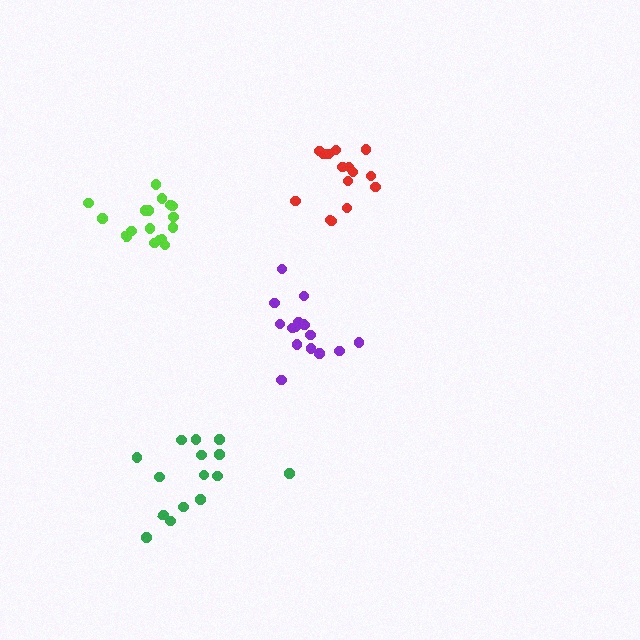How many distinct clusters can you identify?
There are 4 distinct clusters.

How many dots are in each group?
Group 1: 16 dots, Group 2: 15 dots, Group 3: 17 dots, Group 4: 15 dots (63 total).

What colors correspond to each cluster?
The clusters are colored: purple, red, lime, green.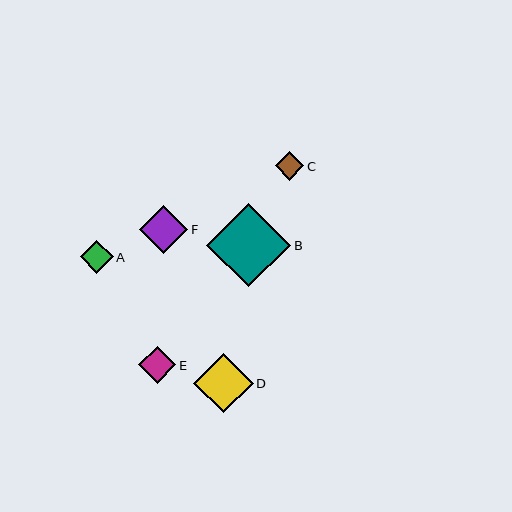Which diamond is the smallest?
Diamond C is the smallest with a size of approximately 28 pixels.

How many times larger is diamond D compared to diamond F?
Diamond D is approximately 1.2 times the size of diamond F.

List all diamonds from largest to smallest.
From largest to smallest: B, D, F, E, A, C.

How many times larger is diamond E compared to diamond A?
Diamond E is approximately 1.1 times the size of diamond A.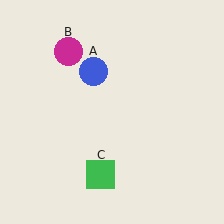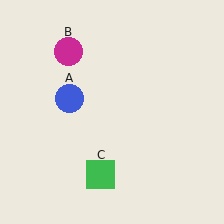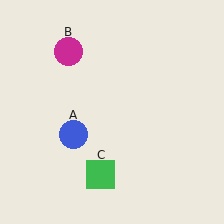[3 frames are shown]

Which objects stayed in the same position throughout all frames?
Magenta circle (object B) and green square (object C) remained stationary.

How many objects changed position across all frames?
1 object changed position: blue circle (object A).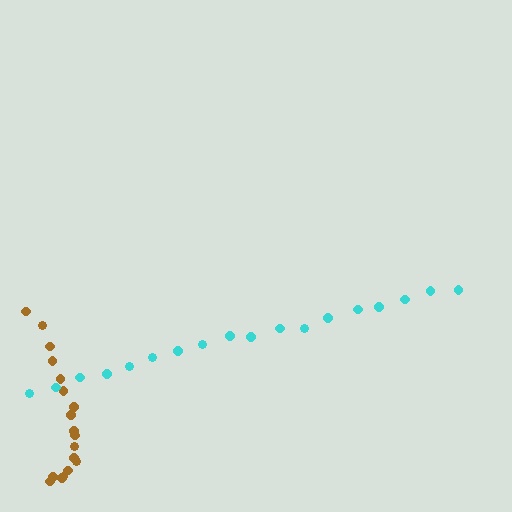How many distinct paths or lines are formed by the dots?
There are 2 distinct paths.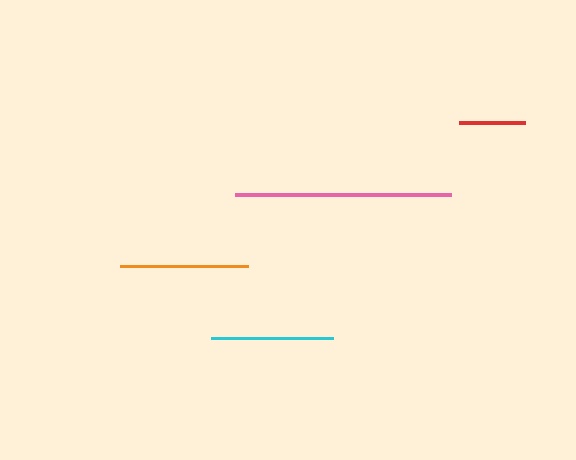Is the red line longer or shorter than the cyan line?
The cyan line is longer than the red line.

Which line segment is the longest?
The pink line is the longest at approximately 216 pixels.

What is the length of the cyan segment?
The cyan segment is approximately 122 pixels long.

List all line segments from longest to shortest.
From longest to shortest: pink, orange, cyan, red.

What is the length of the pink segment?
The pink segment is approximately 216 pixels long.